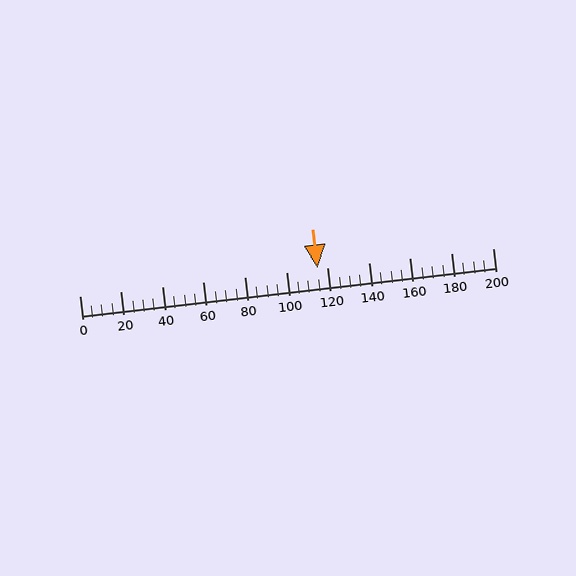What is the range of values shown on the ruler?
The ruler shows values from 0 to 200.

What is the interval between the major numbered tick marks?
The major tick marks are spaced 20 units apart.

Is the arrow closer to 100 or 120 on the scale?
The arrow is closer to 120.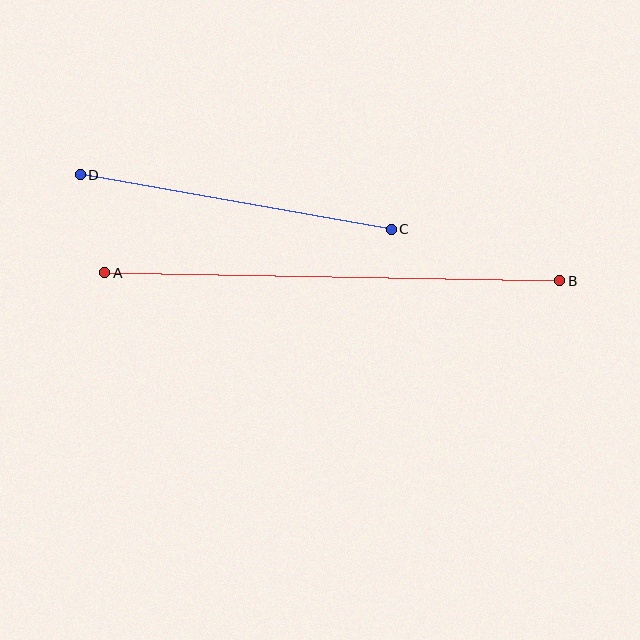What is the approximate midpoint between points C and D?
The midpoint is at approximately (236, 202) pixels.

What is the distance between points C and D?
The distance is approximately 316 pixels.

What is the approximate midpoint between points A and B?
The midpoint is at approximately (332, 277) pixels.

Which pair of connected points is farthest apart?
Points A and B are farthest apart.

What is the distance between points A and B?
The distance is approximately 455 pixels.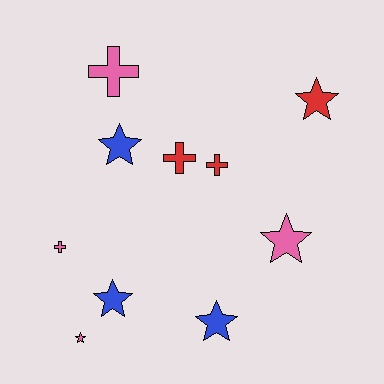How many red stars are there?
There is 1 red star.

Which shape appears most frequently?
Star, with 6 objects.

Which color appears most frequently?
Pink, with 4 objects.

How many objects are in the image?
There are 10 objects.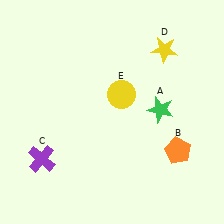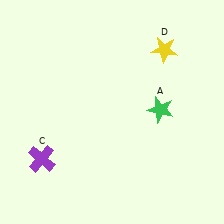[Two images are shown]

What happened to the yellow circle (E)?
The yellow circle (E) was removed in Image 2. It was in the top-right area of Image 1.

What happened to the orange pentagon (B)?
The orange pentagon (B) was removed in Image 2. It was in the bottom-right area of Image 1.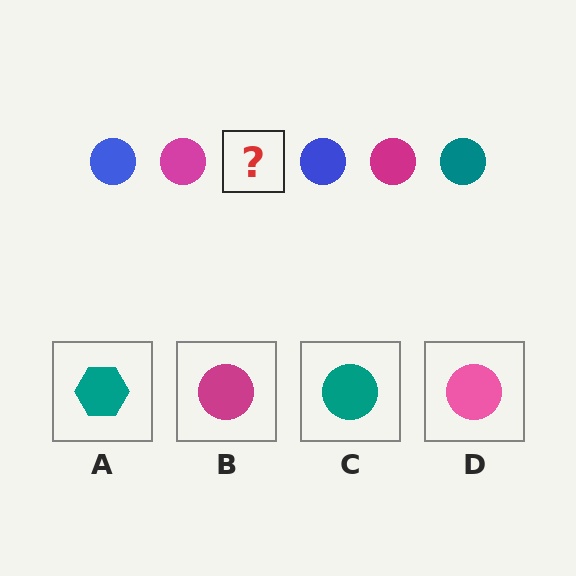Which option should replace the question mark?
Option C.